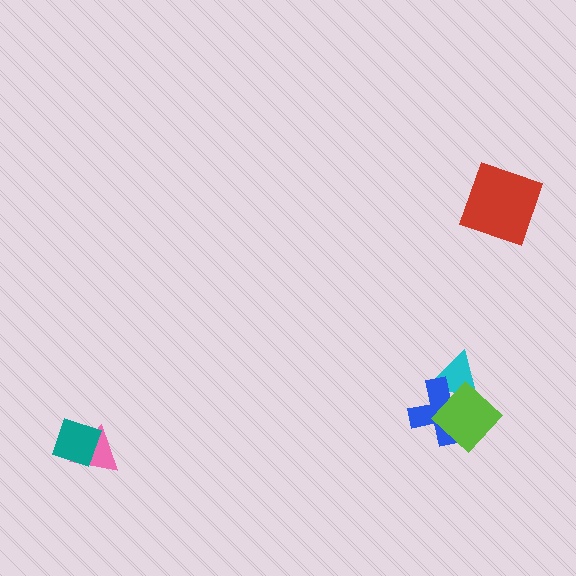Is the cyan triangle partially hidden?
Yes, it is partially covered by another shape.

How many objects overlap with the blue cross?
2 objects overlap with the blue cross.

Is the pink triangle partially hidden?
Yes, it is partially covered by another shape.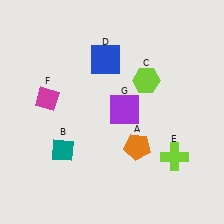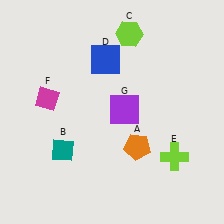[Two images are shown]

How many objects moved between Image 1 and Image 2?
1 object moved between the two images.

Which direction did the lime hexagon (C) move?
The lime hexagon (C) moved up.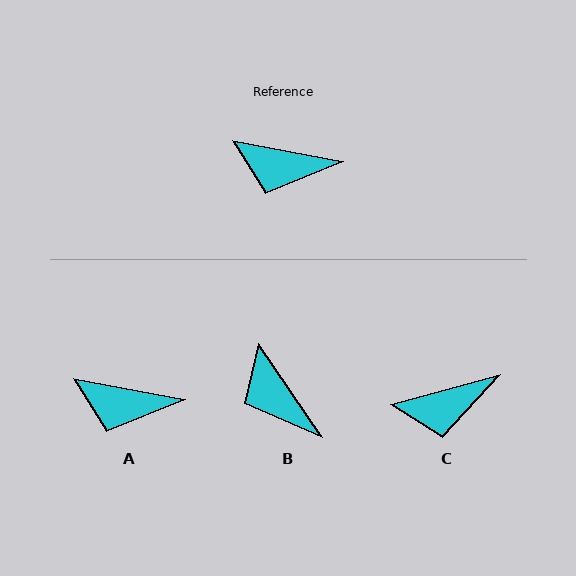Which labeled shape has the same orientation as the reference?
A.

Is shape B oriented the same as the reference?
No, it is off by about 46 degrees.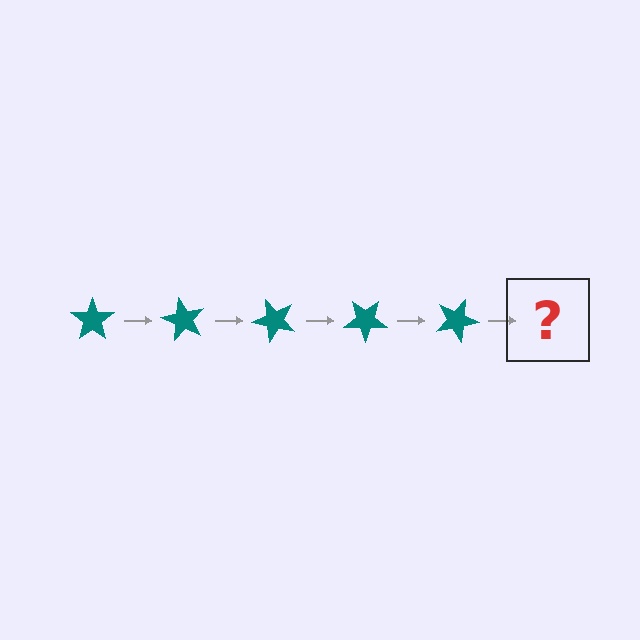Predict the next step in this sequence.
The next step is a teal star rotated 300 degrees.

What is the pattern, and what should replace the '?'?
The pattern is that the star rotates 60 degrees each step. The '?' should be a teal star rotated 300 degrees.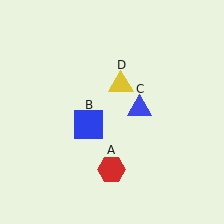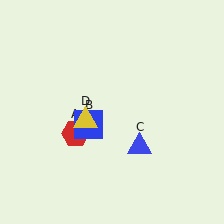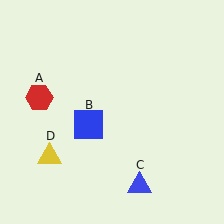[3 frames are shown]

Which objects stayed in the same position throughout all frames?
Blue square (object B) remained stationary.